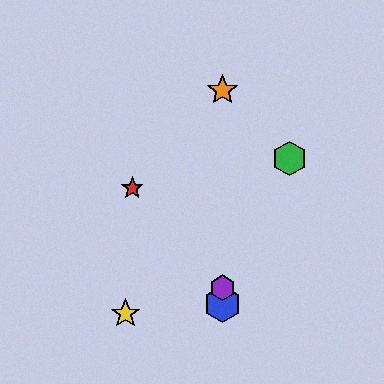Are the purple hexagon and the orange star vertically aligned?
Yes, both are at x≈222.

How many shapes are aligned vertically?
3 shapes (the blue hexagon, the purple hexagon, the orange star) are aligned vertically.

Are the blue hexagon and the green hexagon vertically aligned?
No, the blue hexagon is at x≈222 and the green hexagon is at x≈290.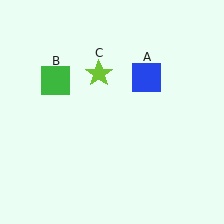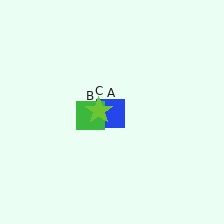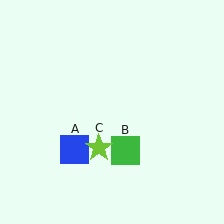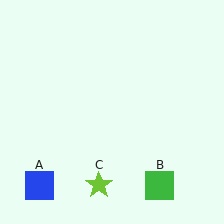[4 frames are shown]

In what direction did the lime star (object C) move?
The lime star (object C) moved down.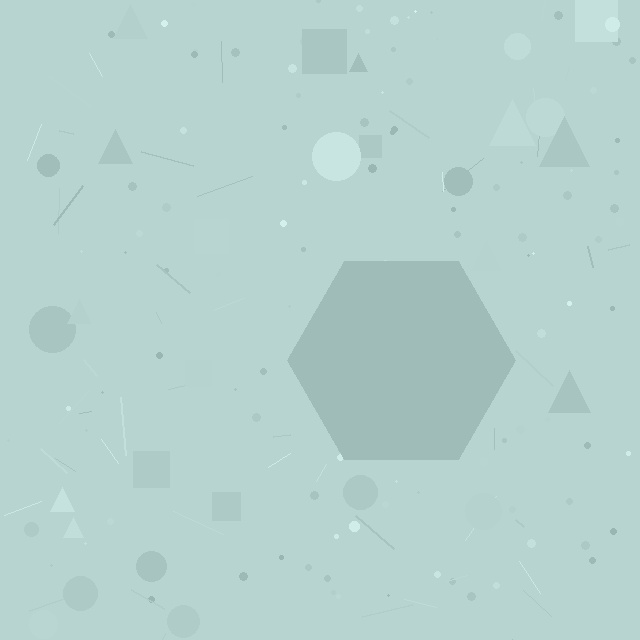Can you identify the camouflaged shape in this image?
The camouflaged shape is a hexagon.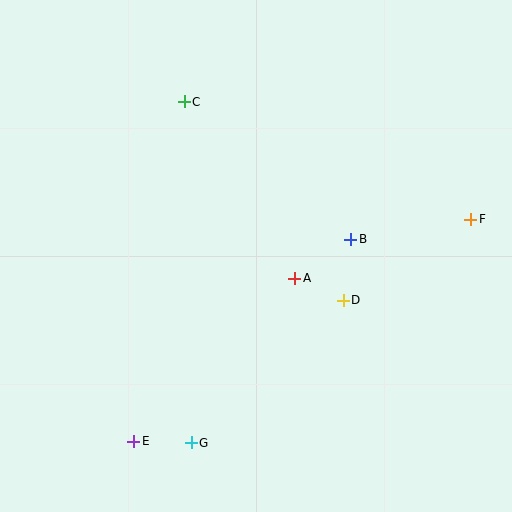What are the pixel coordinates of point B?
Point B is at (351, 239).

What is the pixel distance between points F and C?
The distance between F and C is 310 pixels.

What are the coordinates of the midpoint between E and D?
The midpoint between E and D is at (238, 371).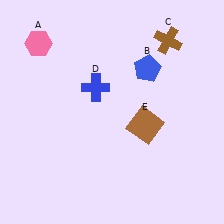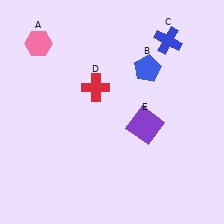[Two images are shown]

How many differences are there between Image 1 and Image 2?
There are 3 differences between the two images.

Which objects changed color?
C changed from brown to blue. D changed from blue to red. E changed from brown to purple.